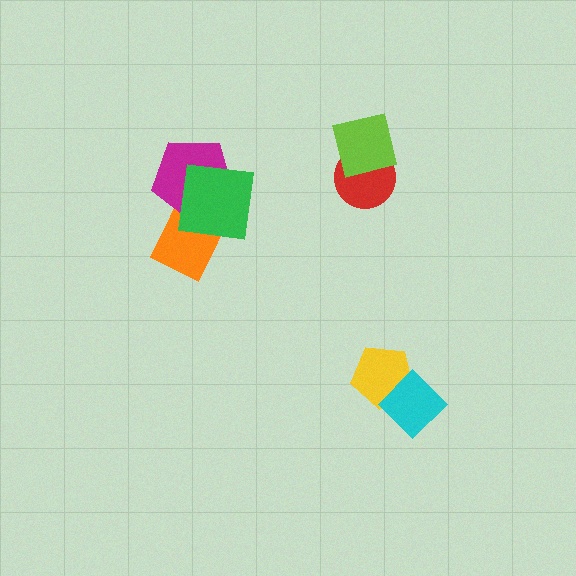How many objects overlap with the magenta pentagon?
2 objects overlap with the magenta pentagon.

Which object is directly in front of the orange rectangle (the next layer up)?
The magenta pentagon is directly in front of the orange rectangle.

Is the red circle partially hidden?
Yes, it is partially covered by another shape.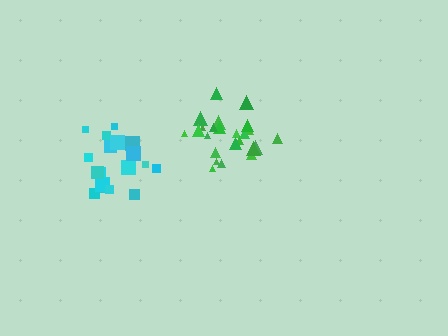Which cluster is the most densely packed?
Green.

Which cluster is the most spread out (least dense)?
Cyan.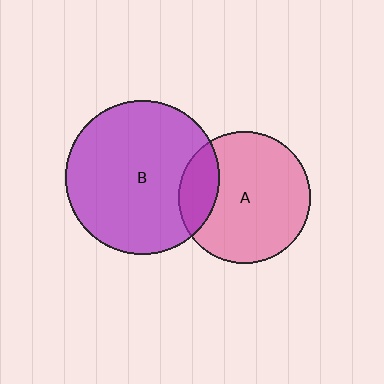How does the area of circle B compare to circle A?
Approximately 1.4 times.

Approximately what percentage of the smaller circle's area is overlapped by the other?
Approximately 20%.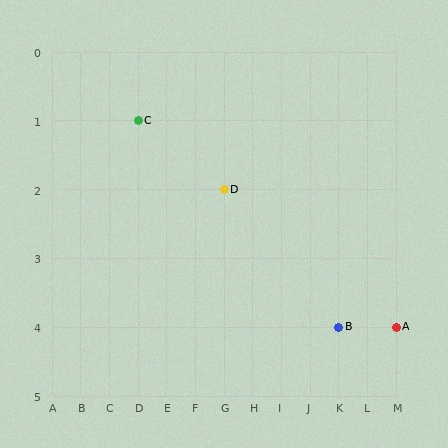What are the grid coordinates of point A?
Point A is at grid coordinates (M, 4).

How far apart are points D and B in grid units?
Points D and B are 4 columns and 2 rows apart (about 4.5 grid units diagonally).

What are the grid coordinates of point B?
Point B is at grid coordinates (K, 4).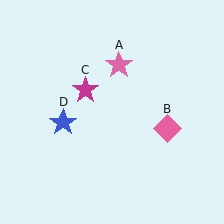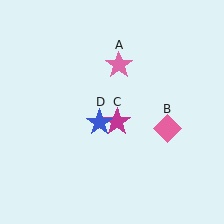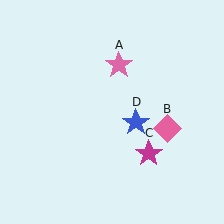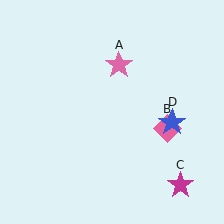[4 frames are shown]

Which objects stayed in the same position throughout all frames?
Pink star (object A) and pink diamond (object B) remained stationary.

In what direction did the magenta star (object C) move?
The magenta star (object C) moved down and to the right.